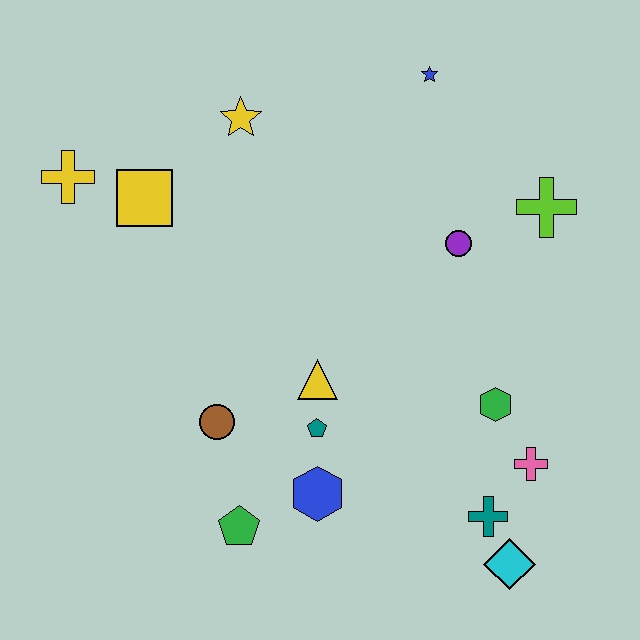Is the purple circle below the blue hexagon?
No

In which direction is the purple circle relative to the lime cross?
The purple circle is to the left of the lime cross.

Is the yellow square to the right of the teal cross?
No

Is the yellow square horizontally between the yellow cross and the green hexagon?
Yes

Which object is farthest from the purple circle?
The yellow cross is farthest from the purple circle.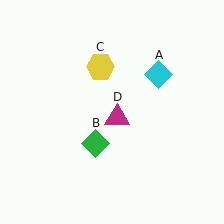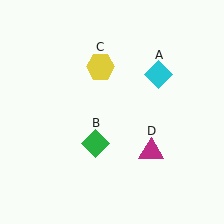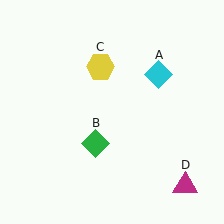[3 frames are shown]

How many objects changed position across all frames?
1 object changed position: magenta triangle (object D).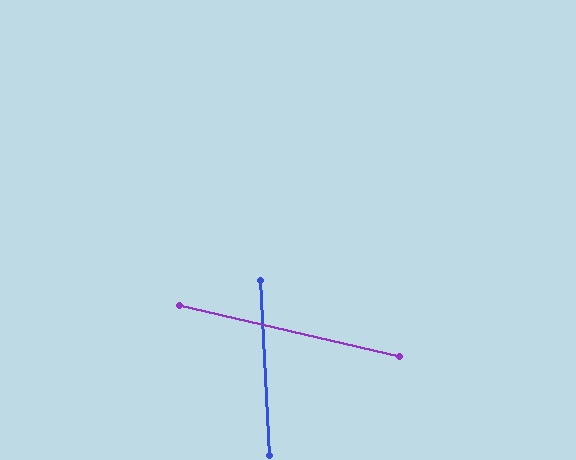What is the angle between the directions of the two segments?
Approximately 74 degrees.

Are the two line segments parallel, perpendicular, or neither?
Neither parallel nor perpendicular — they differ by about 74°.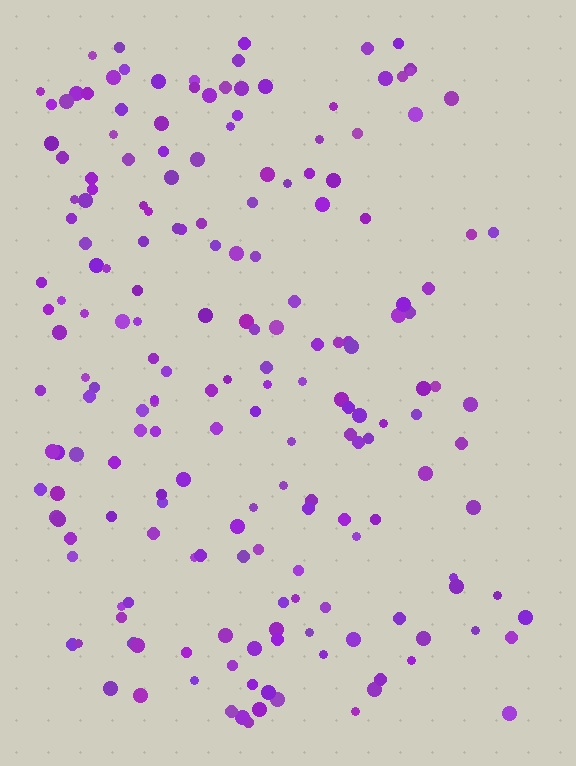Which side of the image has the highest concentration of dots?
The left.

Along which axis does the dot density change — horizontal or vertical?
Horizontal.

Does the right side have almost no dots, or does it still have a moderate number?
Still a moderate number, just noticeably fewer than the left.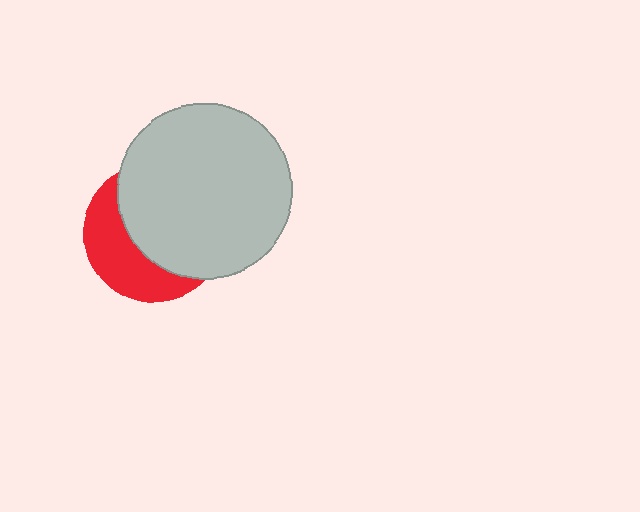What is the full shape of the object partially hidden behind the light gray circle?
The partially hidden object is a red circle.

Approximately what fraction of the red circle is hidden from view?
Roughly 61% of the red circle is hidden behind the light gray circle.